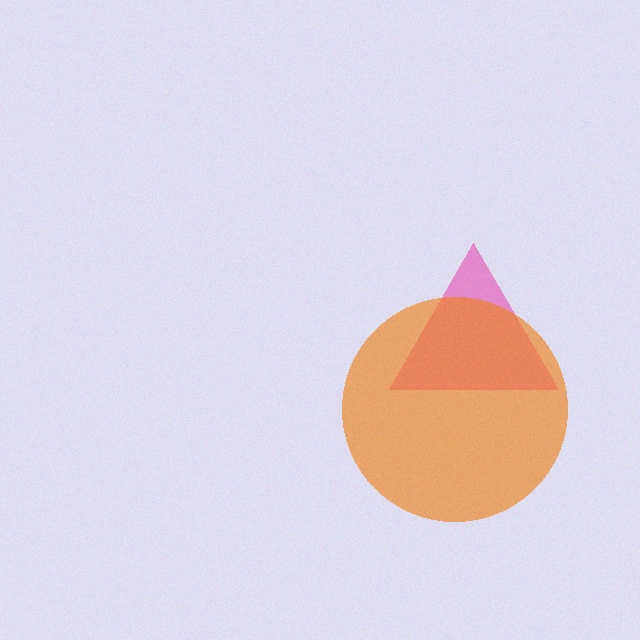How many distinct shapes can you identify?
There are 2 distinct shapes: a pink triangle, an orange circle.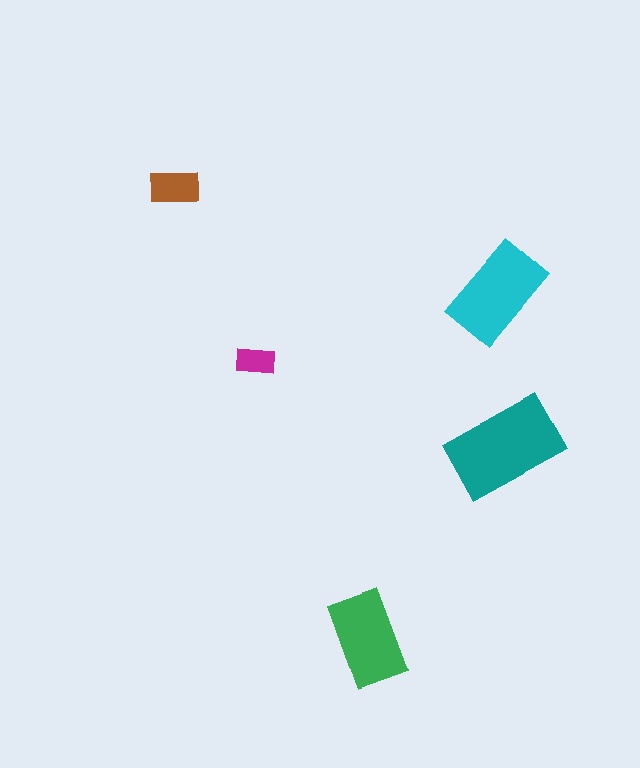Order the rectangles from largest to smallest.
the teal one, the cyan one, the green one, the brown one, the magenta one.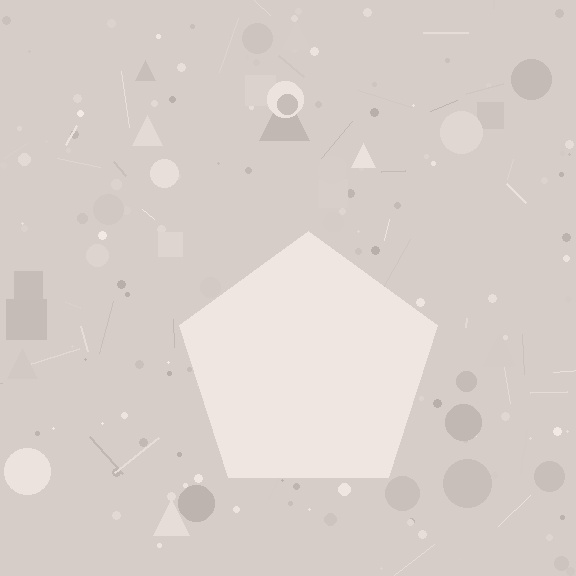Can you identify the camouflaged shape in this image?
The camouflaged shape is a pentagon.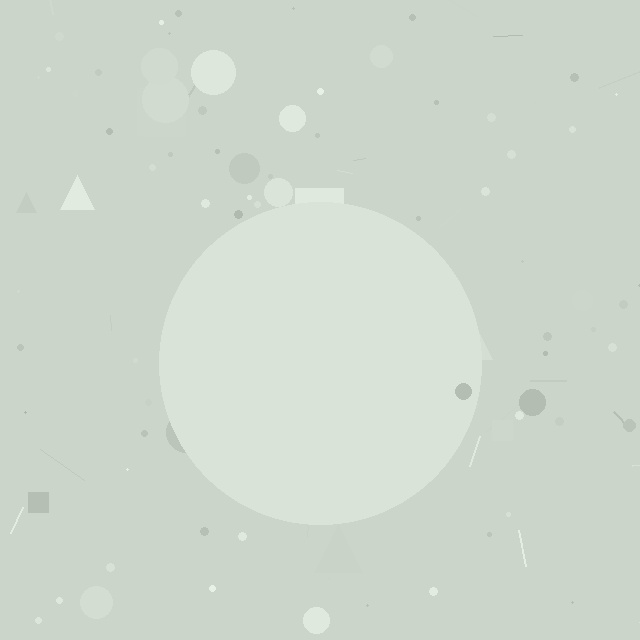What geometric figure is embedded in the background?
A circle is embedded in the background.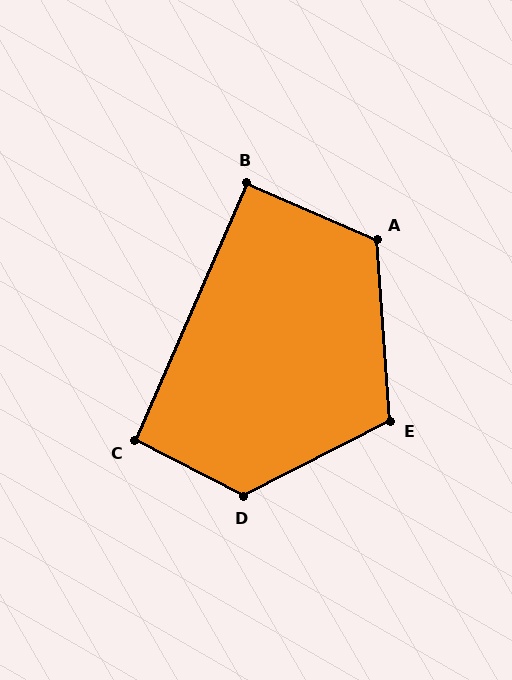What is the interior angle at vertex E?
Approximately 113 degrees (obtuse).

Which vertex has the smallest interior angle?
B, at approximately 90 degrees.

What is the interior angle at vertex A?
Approximately 118 degrees (obtuse).